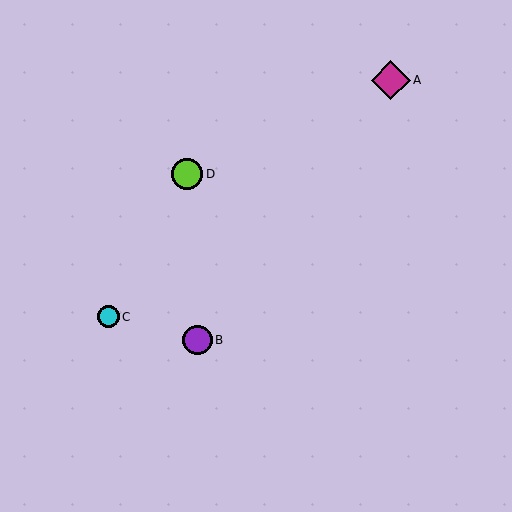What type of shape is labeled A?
Shape A is a magenta diamond.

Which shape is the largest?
The magenta diamond (labeled A) is the largest.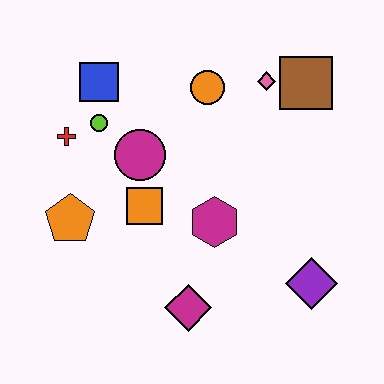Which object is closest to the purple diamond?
The magenta hexagon is closest to the purple diamond.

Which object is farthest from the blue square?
The purple diamond is farthest from the blue square.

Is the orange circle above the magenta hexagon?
Yes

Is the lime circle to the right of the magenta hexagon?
No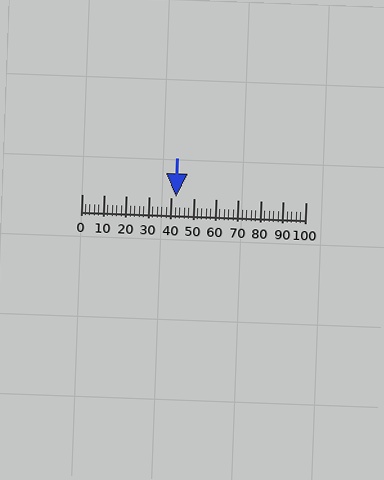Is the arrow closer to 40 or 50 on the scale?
The arrow is closer to 40.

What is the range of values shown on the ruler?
The ruler shows values from 0 to 100.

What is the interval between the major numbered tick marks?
The major tick marks are spaced 10 units apart.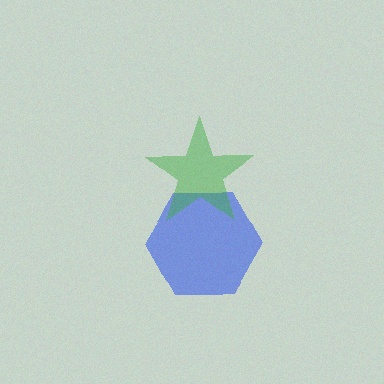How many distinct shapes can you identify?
There are 2 distinct shapes: a blue hexagon, a green star.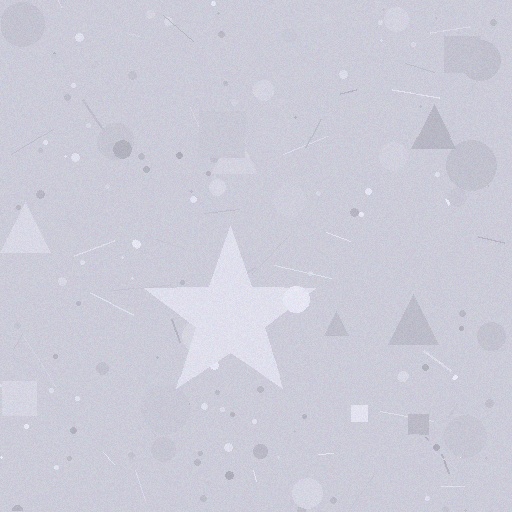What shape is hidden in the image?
A star is hidden in the image.